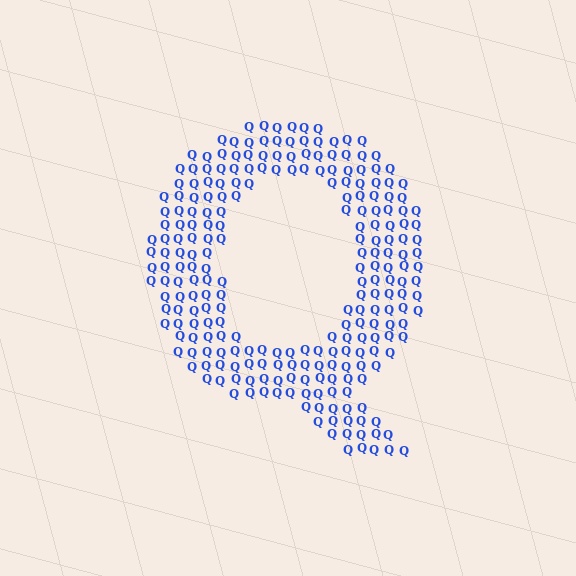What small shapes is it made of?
It is made of small letter Q's.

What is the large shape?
The large shape is the letter Q.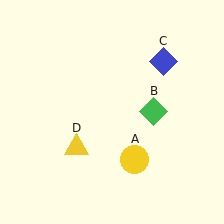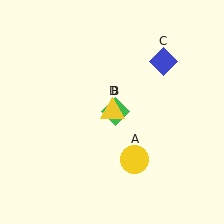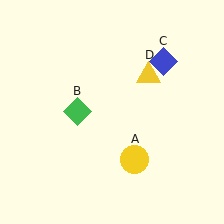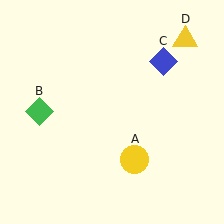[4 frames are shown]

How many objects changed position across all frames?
2 objects changed position: green diamond (object B), yellow triangle (object D).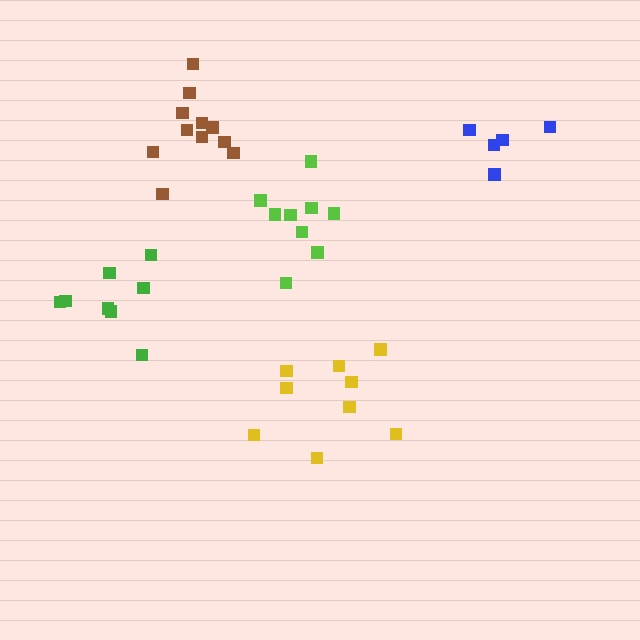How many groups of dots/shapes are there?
There are 5 groups.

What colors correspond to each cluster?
The clusters are colored: lime, brown, green, yellow, blue.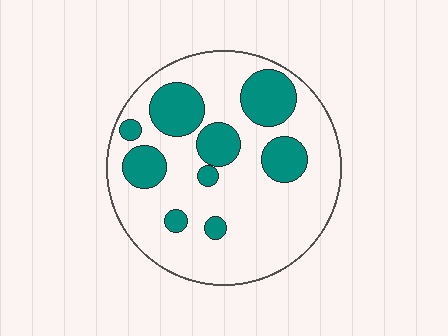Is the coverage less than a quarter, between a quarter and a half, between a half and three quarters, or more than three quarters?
Between a quarter and a half.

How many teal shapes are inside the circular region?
9.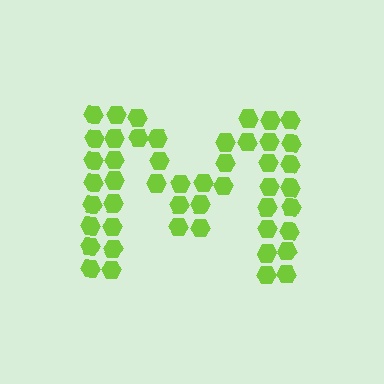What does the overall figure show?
The overall figure shows the letter M.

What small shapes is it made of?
It is made of small hexagons.